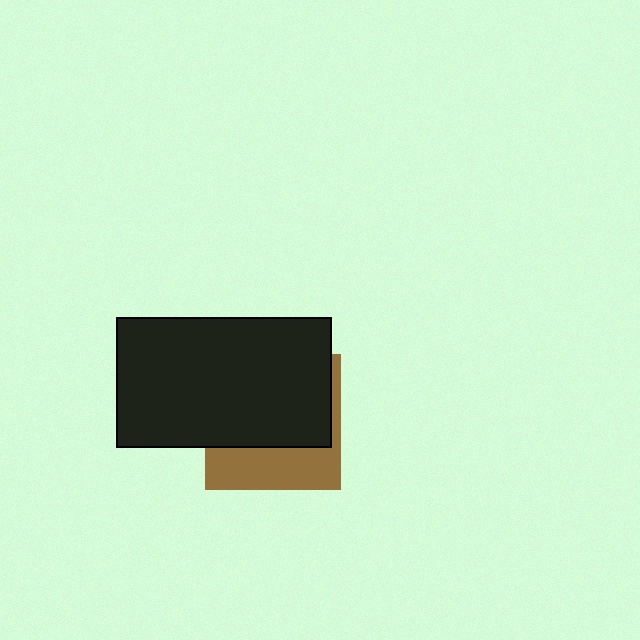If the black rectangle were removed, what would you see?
You would see the complete brown square.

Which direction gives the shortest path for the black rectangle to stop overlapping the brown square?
Moving up gives the shortest separation.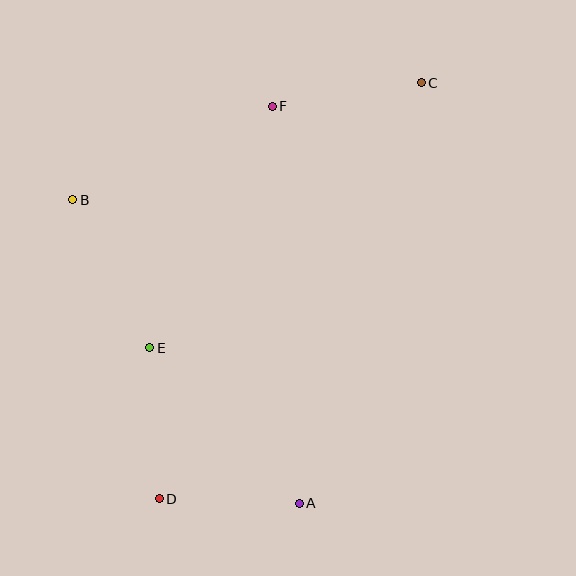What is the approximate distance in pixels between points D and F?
The distance between D and F is approximately 408 pixels.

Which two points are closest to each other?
Points A and D are closest to each other.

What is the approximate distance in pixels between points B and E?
The distance between B and E is approximately 167 pixels.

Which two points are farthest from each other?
Points C and D are farthest from each other.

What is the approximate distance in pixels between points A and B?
The distance between A and B is approximately 379 pixels.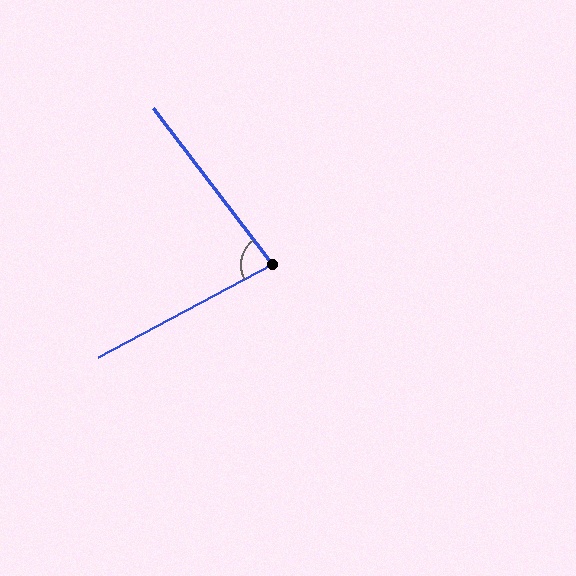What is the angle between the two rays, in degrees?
Approximately 81 degrees.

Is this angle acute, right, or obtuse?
It is acute.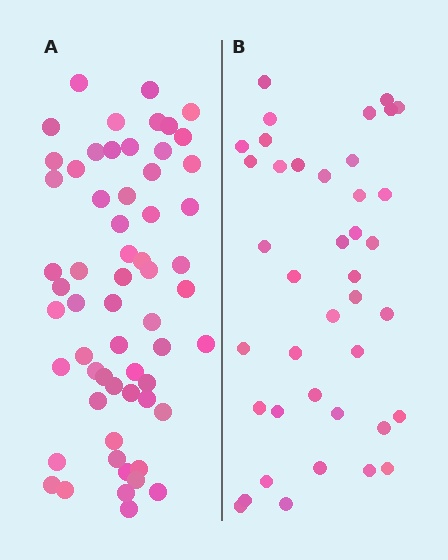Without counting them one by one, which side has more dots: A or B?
Region A (the left region) has more dots.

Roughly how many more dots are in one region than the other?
Region A has approximately 20 more dots than region B.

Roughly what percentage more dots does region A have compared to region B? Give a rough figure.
About 50% more.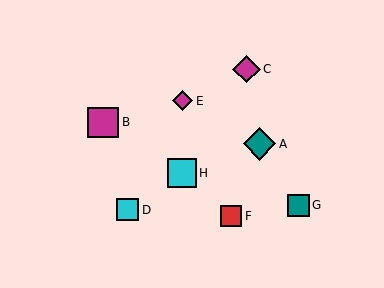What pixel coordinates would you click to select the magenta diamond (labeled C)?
Click at (247, 69) to select the magenta diamond C.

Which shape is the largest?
The teal diamond (labeled A) is the largest.